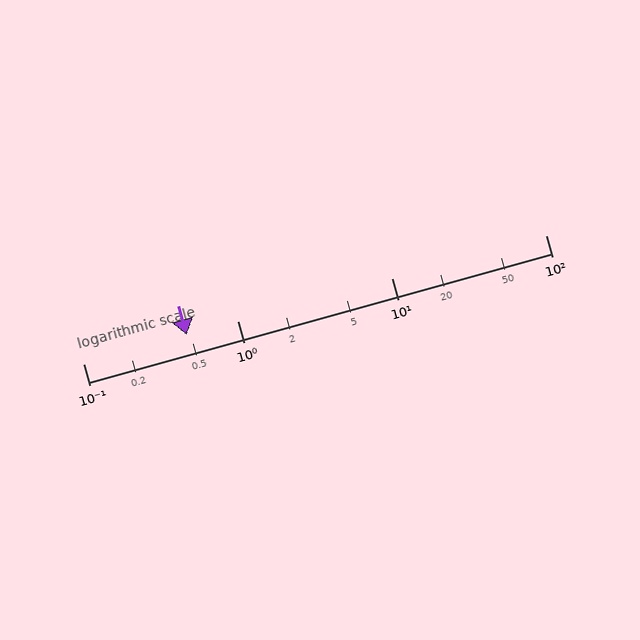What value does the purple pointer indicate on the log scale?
The pointer indicates approximately 0.47.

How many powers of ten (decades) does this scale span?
The scale spans 3 decades, from 0.1 to 100.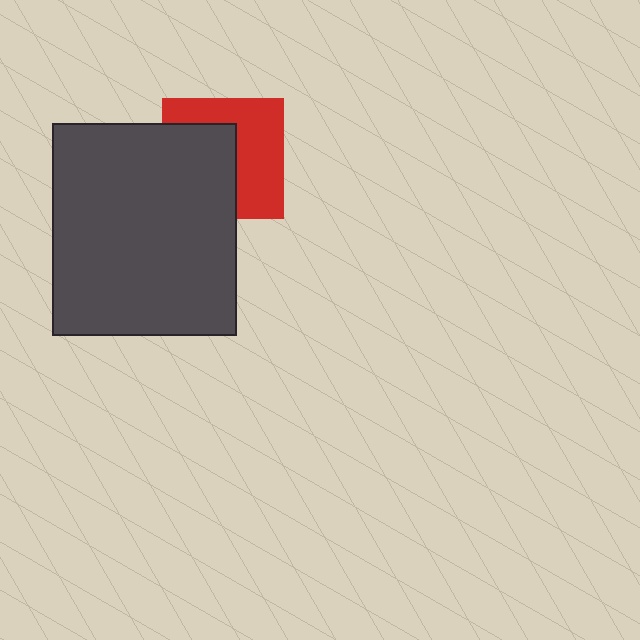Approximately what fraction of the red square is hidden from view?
Roughly 49% of the red square is hidden behind the dark gray rectangle.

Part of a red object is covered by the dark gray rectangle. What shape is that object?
It is a square.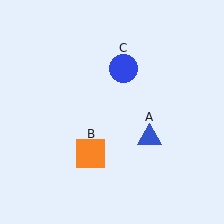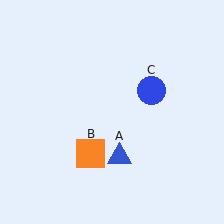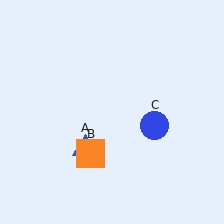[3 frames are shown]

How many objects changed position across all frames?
2 objects changed position: blue triangle (object A), blue circle (object C).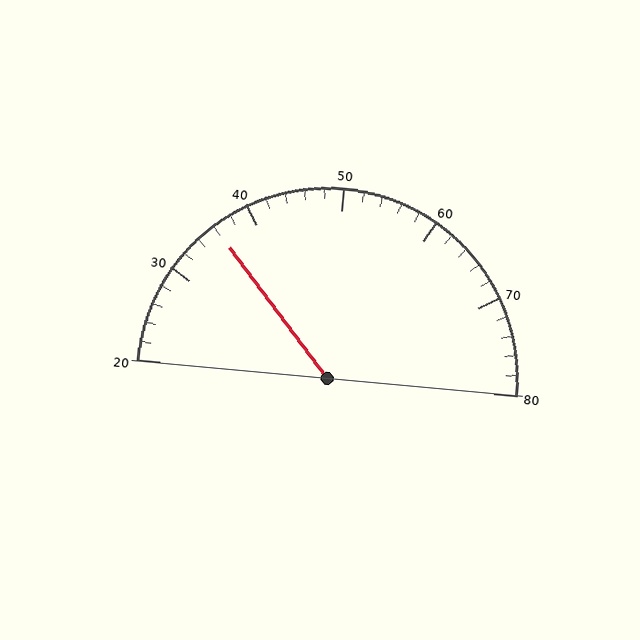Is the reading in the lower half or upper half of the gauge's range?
The reading is in the lower half of the range (20 to 80).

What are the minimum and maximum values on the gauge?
The gauge ranges from 20 to 80.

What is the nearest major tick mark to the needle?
The nearest major tick mark is 40.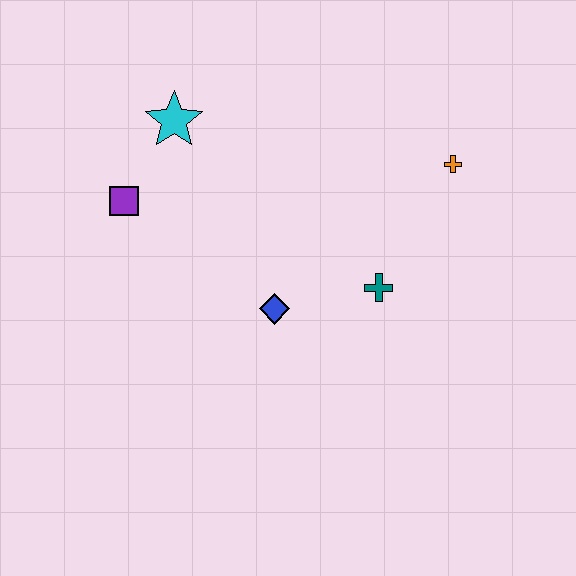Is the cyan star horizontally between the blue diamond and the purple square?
Yes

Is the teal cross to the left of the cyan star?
No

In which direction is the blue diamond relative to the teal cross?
The blue diamond is to the left of the teal cross.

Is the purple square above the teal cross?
Yes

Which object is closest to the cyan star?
The purple square is closest to the cyan star.